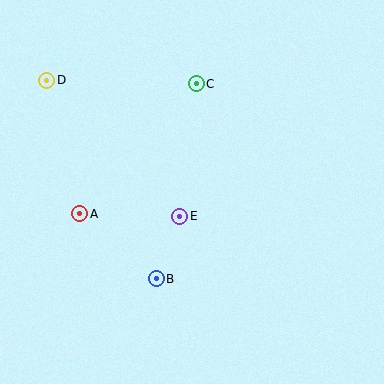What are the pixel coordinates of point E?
Point E is at (180, 216).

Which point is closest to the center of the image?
Point E at (180, 216) is closest to the center.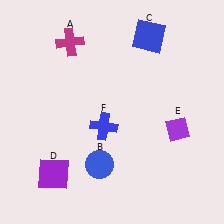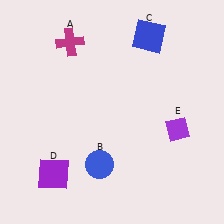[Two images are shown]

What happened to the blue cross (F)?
The blue cross (F) was removed in Image 2. It was in the bottom-left area of Image 1.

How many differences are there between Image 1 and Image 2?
There is 1 difference between the two images.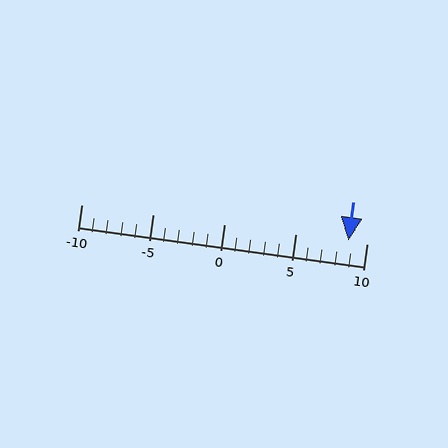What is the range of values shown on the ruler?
The ruler shows values from -10 to 10.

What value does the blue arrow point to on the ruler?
The blue arrow points to approximately 9.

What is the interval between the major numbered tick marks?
The major tick marks are spaced 5 units apart.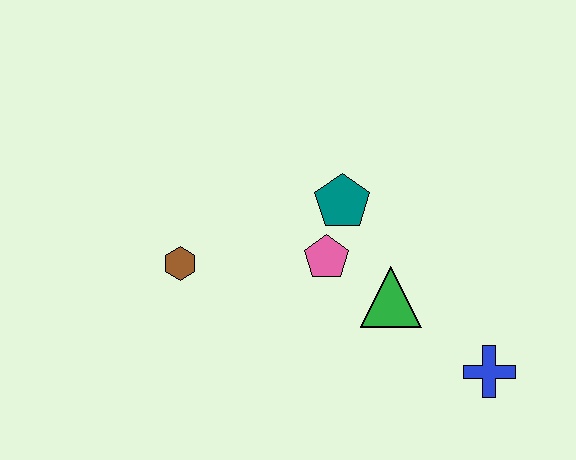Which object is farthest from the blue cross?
The brown hexagon is farthest from the blue cross.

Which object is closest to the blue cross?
The green triangle is closest to the blue cross.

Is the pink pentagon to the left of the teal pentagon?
Yes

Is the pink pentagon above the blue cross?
Yes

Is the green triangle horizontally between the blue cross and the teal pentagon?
Yes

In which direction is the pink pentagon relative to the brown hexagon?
The pink pentagon is to the right of the brown hexagon.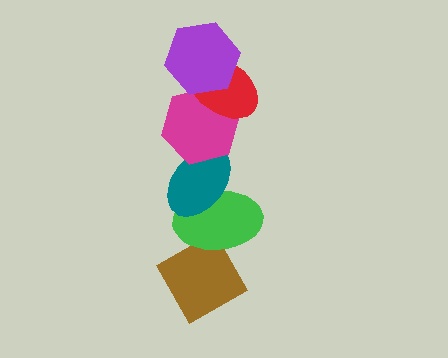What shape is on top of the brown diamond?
The green ellipse is on top of the brown diamond.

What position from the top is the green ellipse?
The green ellipse is 5th from the top.